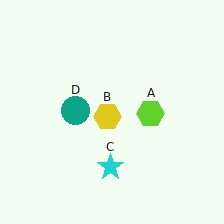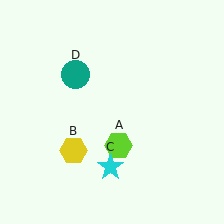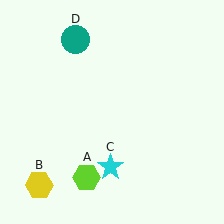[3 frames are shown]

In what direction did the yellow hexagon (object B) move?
The yellow hexagon (object B) moved down and to the left.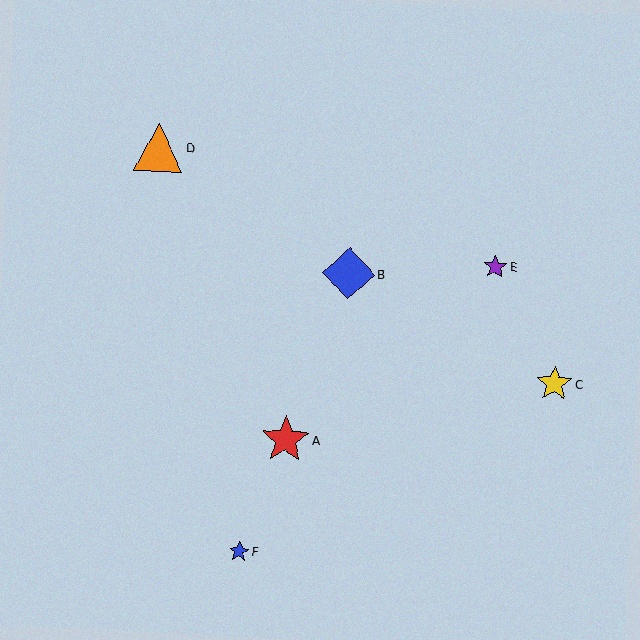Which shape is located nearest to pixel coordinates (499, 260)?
The purple star (labeled E) at (495, 267) is nearest to that location.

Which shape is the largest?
The blue diamond (labeled B) is the largest.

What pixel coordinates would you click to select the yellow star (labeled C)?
Click at (554, 383) to select the yellow star C.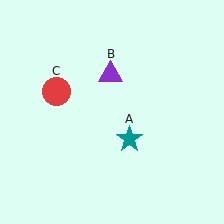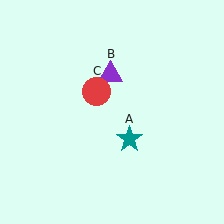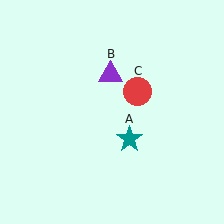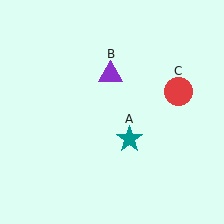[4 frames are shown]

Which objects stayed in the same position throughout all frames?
Teal star (object A) and purple triangle (object B) remained stationary.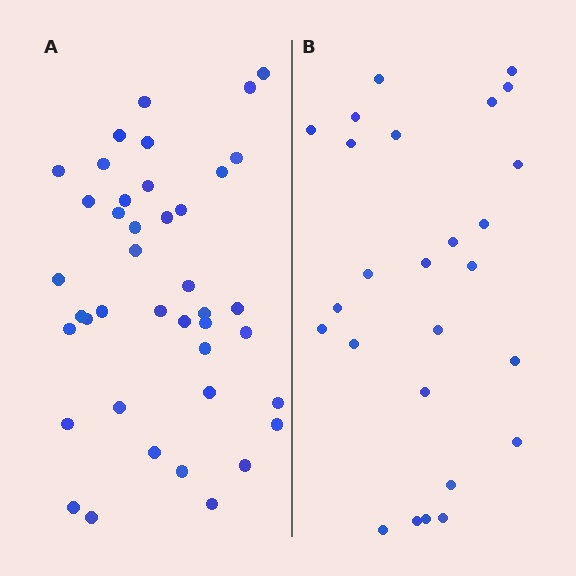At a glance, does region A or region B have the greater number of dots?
Region A (the left region) has more dots.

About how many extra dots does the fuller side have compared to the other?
Region A has approximately 15 more dots than region B.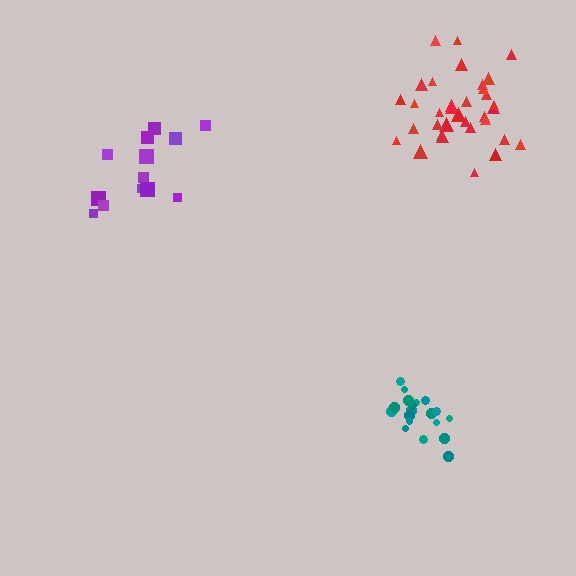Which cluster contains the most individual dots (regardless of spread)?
Red (35).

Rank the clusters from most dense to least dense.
teal, red, purple.